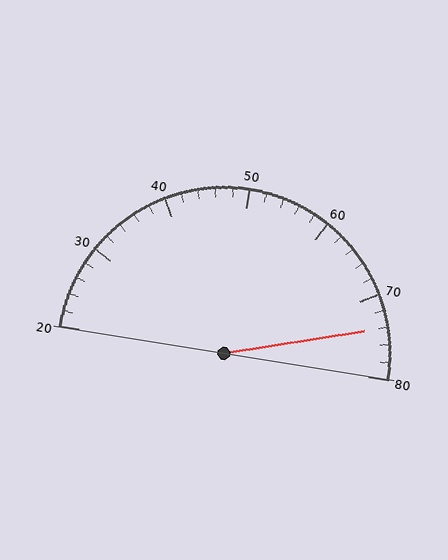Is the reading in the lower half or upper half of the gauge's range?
The reading is in the upper half of the range (20 to 80).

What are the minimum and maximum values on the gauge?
The gauge ranges from 20 to 80.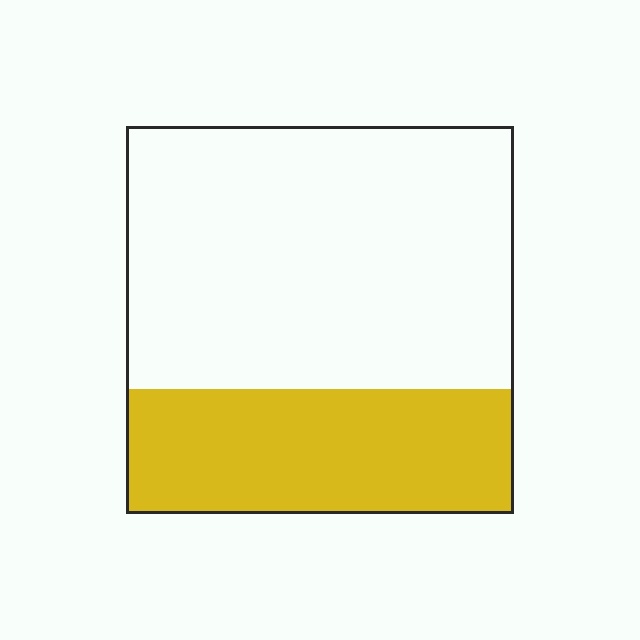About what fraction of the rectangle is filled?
About one third (1/3).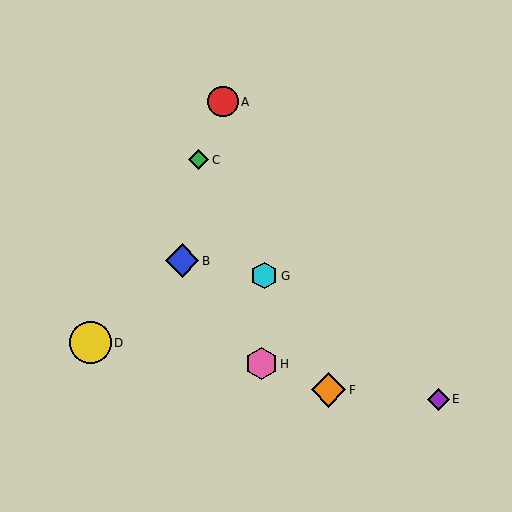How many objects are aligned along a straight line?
3 objects (C, F, G) are aligned along a straight line.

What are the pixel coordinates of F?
Object F is at (329, 390).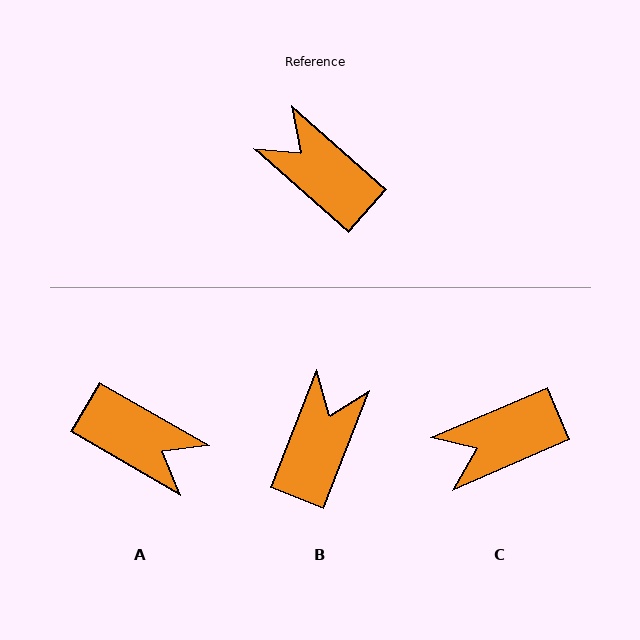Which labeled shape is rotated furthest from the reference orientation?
A, about 169 degrees away.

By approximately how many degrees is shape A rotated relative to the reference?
Approximately 169 degrees clockwise.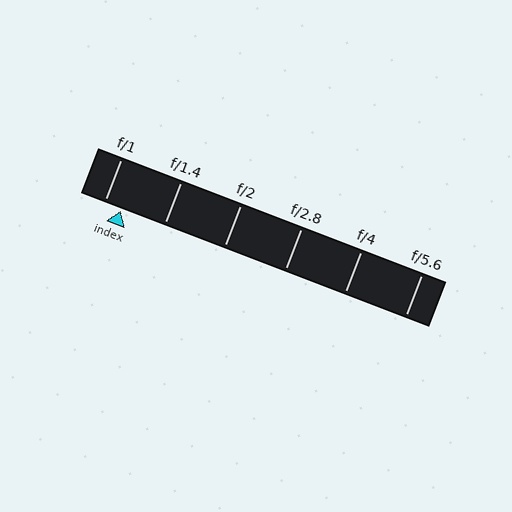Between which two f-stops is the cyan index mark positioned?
The index mark is between f/1 and f/1.4.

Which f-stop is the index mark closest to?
The index mark is closest to f/1.